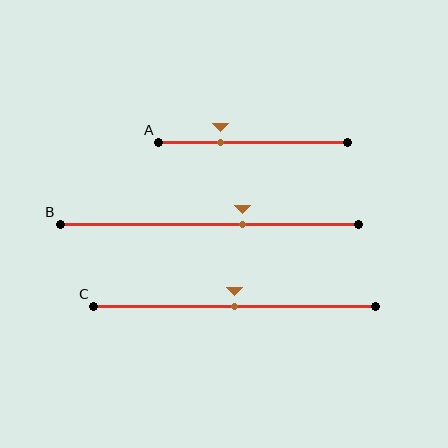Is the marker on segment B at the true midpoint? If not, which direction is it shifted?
No, the marker on segment B is shifted to the right by about 11% of the segment length.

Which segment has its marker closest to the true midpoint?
Segment C has its marker closest to the true midpoint.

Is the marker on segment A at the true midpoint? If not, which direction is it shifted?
No, the marker on segment A is shifted to the left by about 17% of the segment length.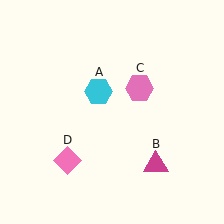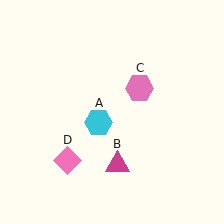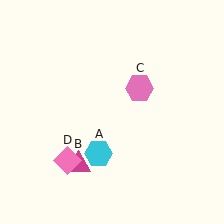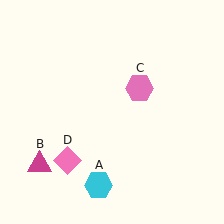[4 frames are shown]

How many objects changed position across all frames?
2 objects changed position: cyan hexagon (object A), magenta triangle (object B).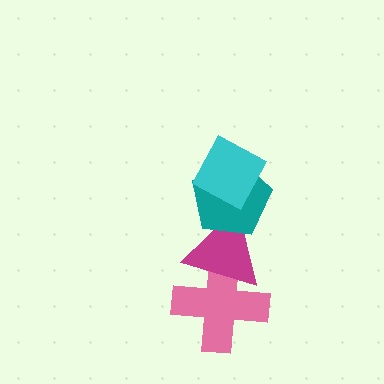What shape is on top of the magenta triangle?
The teal pentagon is on top of the magenta triangle.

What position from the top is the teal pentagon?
The teal pentagon is 2nd from the top.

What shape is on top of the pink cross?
The magenta triangle is on top of the pink cross.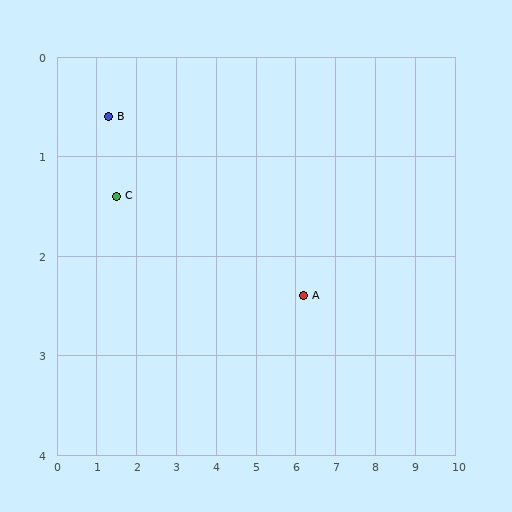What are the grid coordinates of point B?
Point B is at approximately (1.3, 0.6).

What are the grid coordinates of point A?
Point A is at approximately (6.2, 2.4).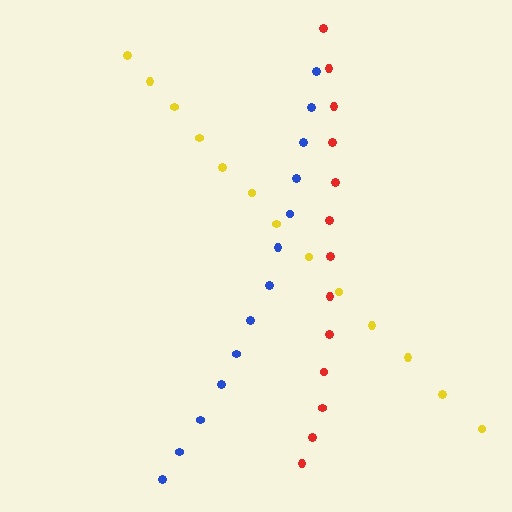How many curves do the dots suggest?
There are 3 distinct paths.